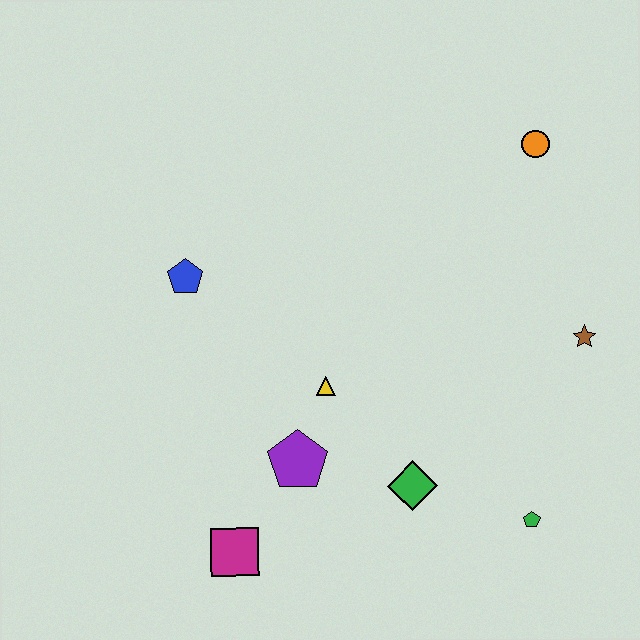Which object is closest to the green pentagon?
The green diamond is closest to the green pentagon.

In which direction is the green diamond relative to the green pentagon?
The green diamond is to the left of the green pentagon.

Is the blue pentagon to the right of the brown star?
No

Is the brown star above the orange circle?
No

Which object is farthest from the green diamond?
The orange circle is farthest from the green diamond.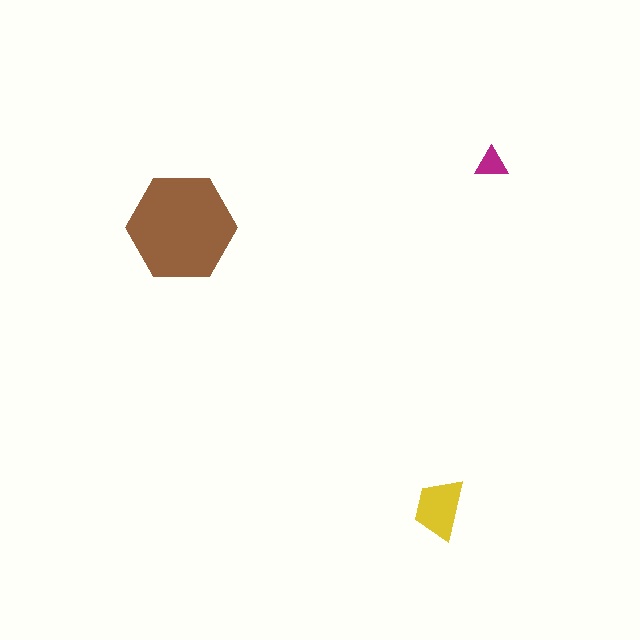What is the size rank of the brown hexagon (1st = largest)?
1st.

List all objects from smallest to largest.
The magenta triangle, the yellow trapezoid, the brown hexagon.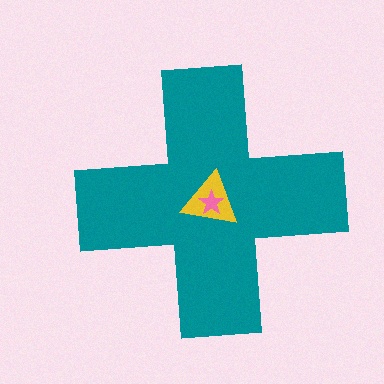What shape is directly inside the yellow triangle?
The pink star.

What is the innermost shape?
The pink star.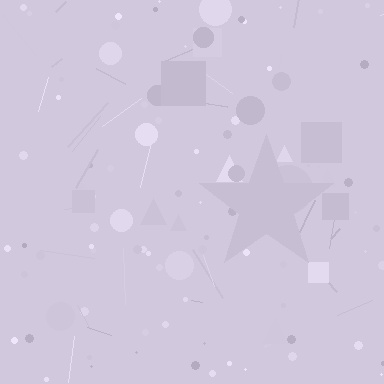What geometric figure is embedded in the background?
A star is embedded in the background.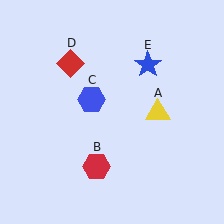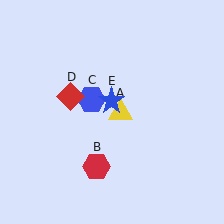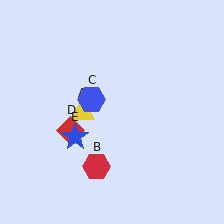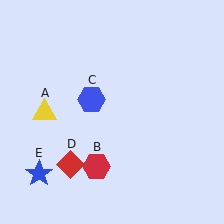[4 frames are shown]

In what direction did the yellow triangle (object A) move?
The yellow triangle (object A) moved left.